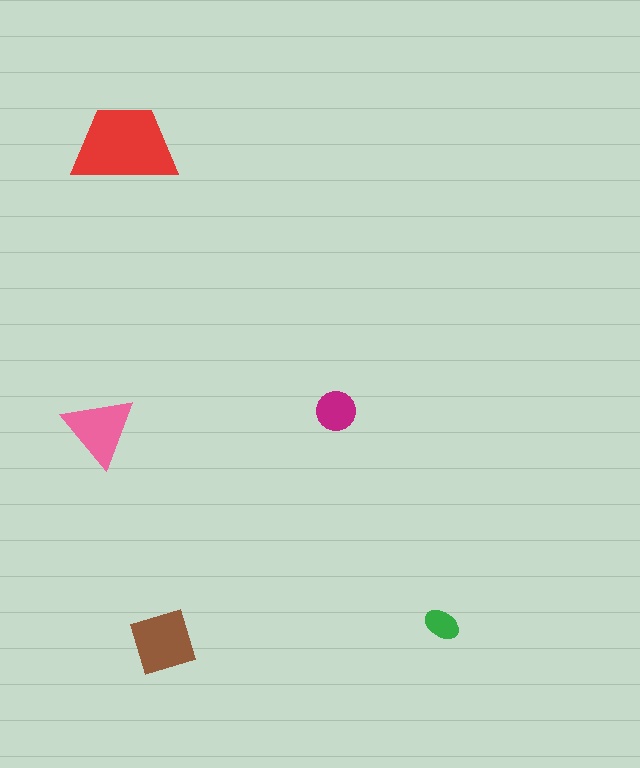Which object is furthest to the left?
The pink triangle is leftmost.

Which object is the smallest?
The green ellipse.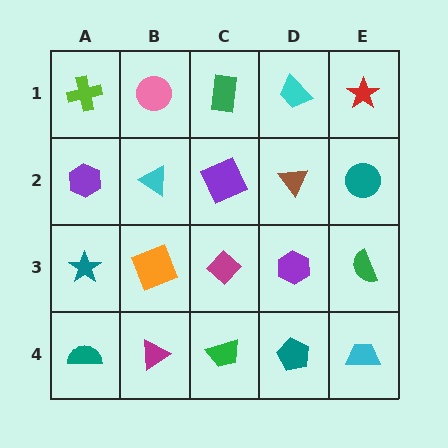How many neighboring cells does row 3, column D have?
4.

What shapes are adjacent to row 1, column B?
A cyan triangle (row 2, column B), a lime cross (row 1, column A), a green rectangle (row 1, column C).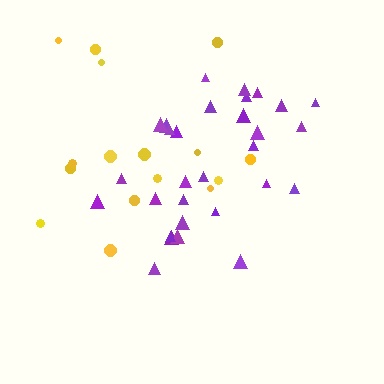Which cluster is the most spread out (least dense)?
Yellow.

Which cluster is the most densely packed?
Purple.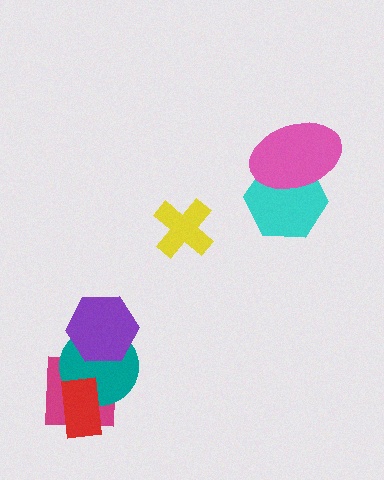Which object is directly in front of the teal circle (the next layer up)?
The purple hexagon is directly in front of the teal circle.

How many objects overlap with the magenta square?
2 objects overlap with the magenta square.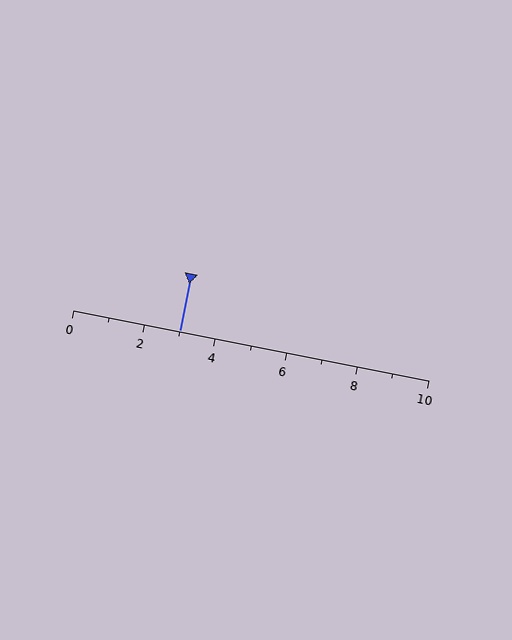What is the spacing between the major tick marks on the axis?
The major ticks are spaced 2 apart.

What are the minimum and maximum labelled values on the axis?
The axis runs from 0 to 10.